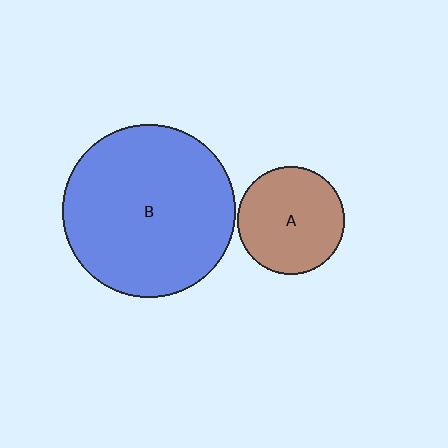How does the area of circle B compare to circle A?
Approximately 2.6 times.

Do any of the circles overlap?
No, none of the circles overlap.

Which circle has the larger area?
Circle B (blue).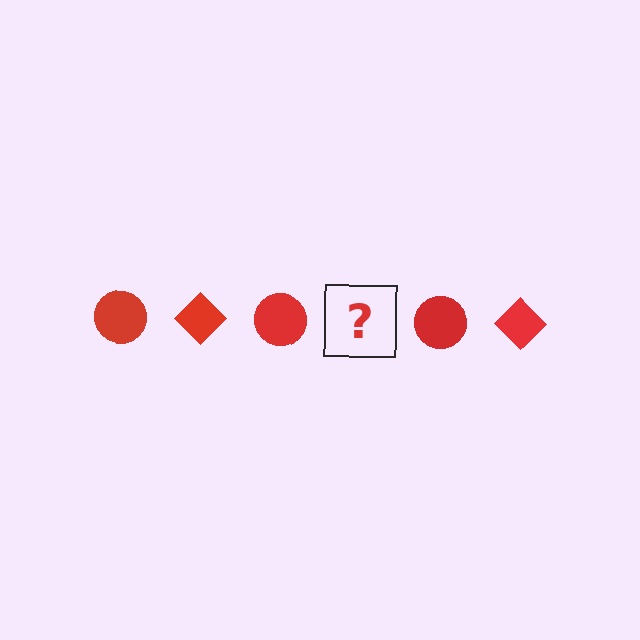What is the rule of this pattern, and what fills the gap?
The rule is that the pattern cycles through circle, diamond shapes in red. The gap should be filled with a red diamond.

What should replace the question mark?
The question mark should be replaced with a red diamond.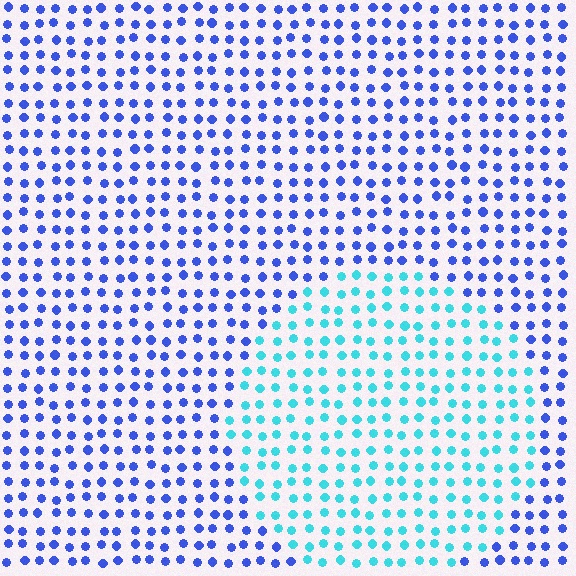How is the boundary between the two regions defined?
The boundary is defined purely by a slight shift in hue (about 48 degrees). Spacing, size, and orientation are identical on both sides.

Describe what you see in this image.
The image is filled with small blue elements in a uniform arrangement. A circle-shaped region is visible where the elements are tinted to a slightly different hue, forming a subtle color boundary.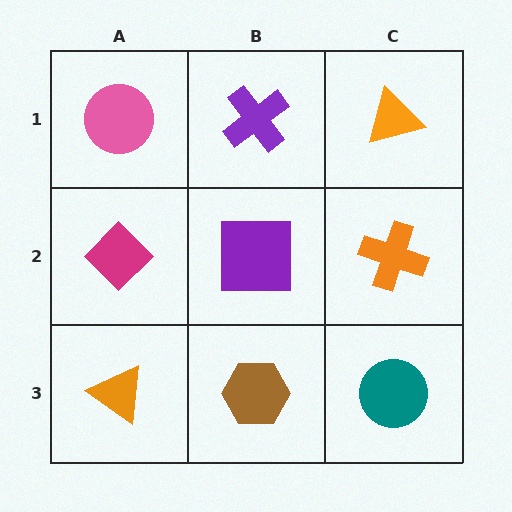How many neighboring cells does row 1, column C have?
2.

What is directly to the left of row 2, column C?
A purple square.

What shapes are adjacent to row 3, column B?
A purple square (row 2, column B), an orange triangle (row 3, column A), a teal circle (row 3, column C).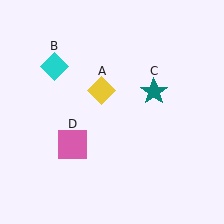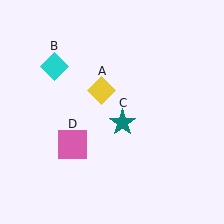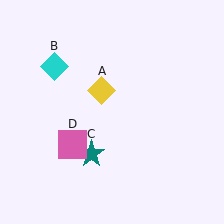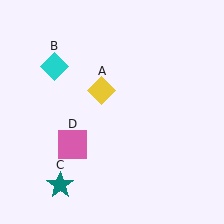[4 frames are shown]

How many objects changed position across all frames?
1 object changed position: teal star (object C).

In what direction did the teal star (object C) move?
The teal star (object C) moved down and to the left.